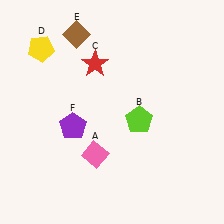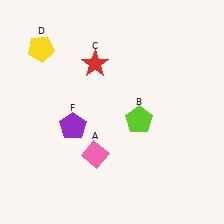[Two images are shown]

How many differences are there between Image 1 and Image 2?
There is 1 difference between the two images.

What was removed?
The brown diamond (E) was removed in Image 2.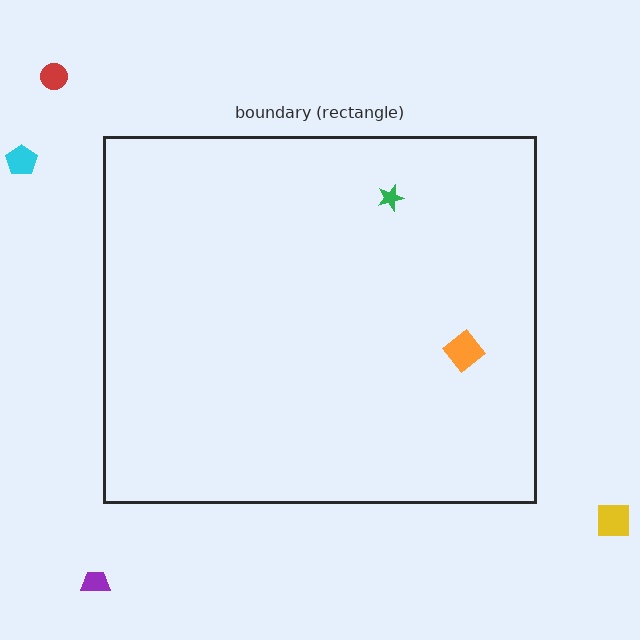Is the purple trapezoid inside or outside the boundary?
Outside.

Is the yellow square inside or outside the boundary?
Outside.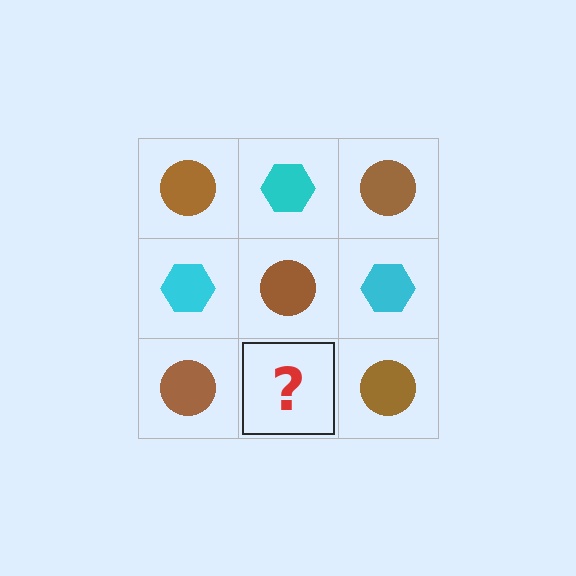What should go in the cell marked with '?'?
The missing cell should contain a cyan hexagon.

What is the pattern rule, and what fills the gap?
The rule is that it alternates brown circle and cyan hexagon in a checkerboard pattern. The gap should be filled with a cyan hexagon.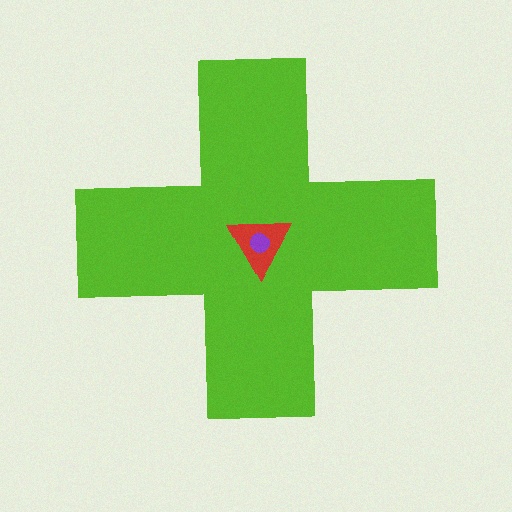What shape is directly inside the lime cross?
The red triangle.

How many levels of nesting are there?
3.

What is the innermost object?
The purple circle.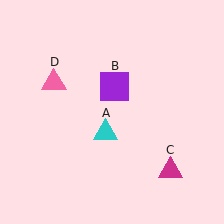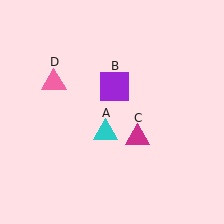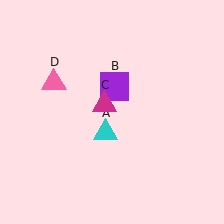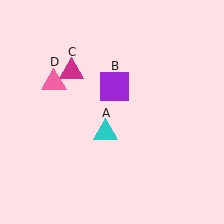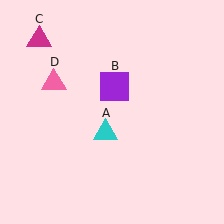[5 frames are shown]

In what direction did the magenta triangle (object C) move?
The magenta triangle (object C) moved up and to the left.